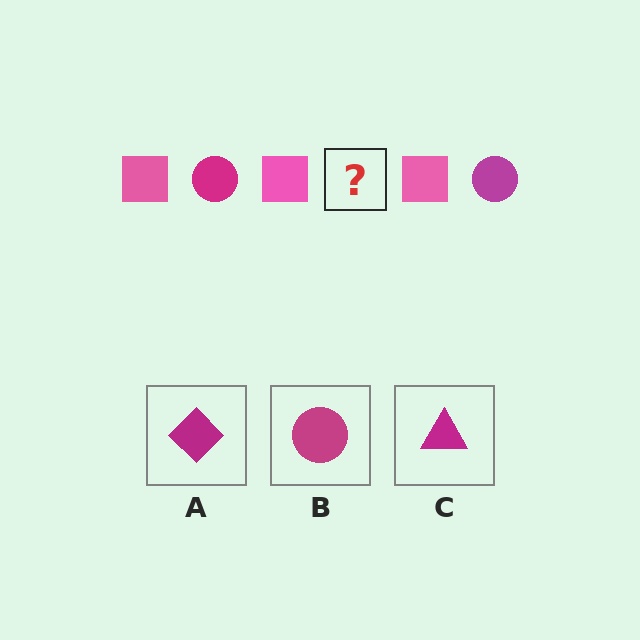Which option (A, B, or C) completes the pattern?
B.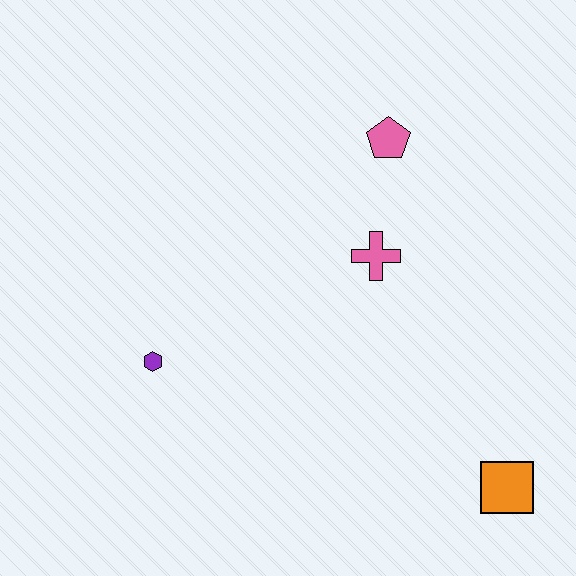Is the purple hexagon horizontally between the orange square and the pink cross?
No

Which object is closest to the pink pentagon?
The pink cross is closest to the pink pentagon.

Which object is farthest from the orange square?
The purple hexagon is farthest from the orange square.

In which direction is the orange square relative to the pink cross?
The orange square is below the pink cross.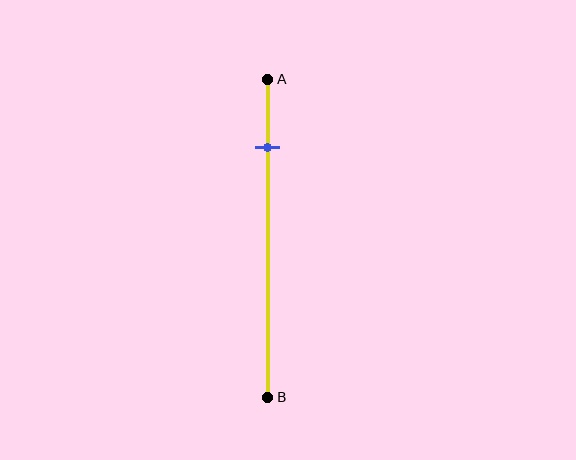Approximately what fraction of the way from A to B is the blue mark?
The blue mark is approximately 20% of the way from A to B.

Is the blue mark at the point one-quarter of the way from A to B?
No, the mark is at about 20% from A, not at the 25% one-quarter point.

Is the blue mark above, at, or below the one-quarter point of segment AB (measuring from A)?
The blue mark is above the one-quarter point of segment AB.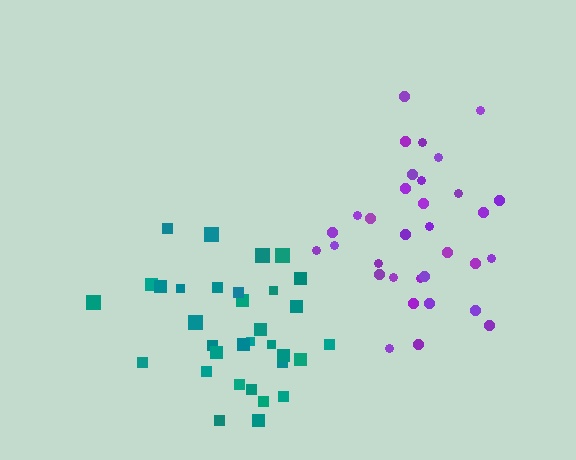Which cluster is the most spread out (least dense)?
Purple.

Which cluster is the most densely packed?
Teal.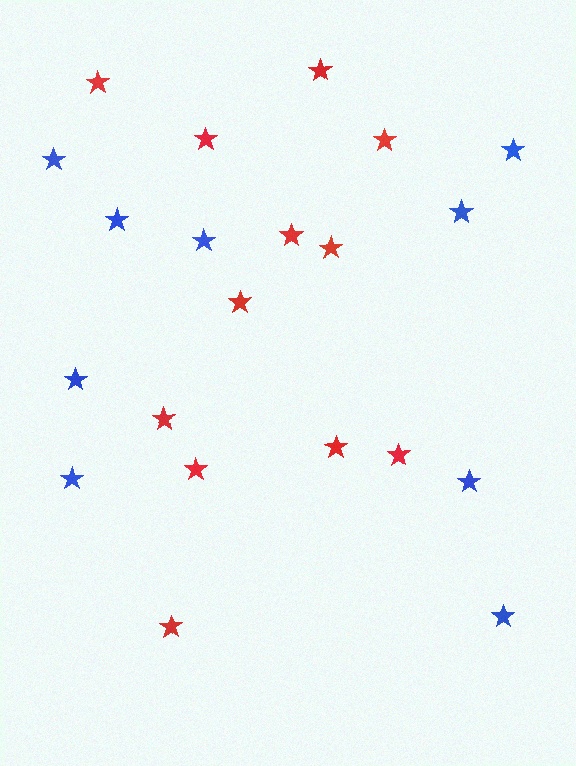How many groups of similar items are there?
There are 2 groups: one group of red stars (12) and one group of blue stars (9).